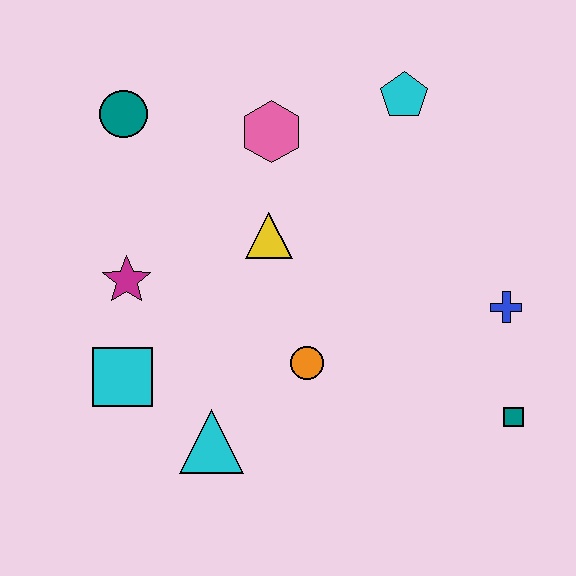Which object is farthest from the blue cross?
The teal circle is farthest from the blue cross.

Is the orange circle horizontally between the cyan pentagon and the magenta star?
Yes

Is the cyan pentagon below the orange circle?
No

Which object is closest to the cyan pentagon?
The pink hexagon is closest to the cyan pentagon.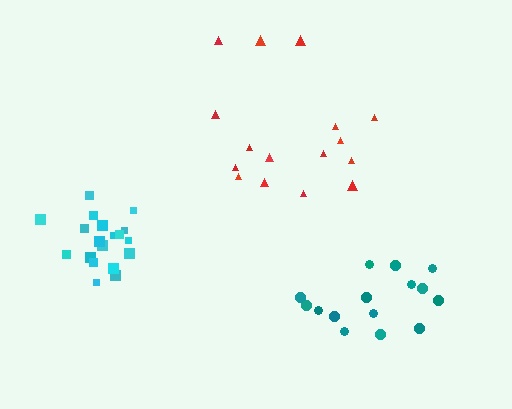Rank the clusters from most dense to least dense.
cyan, teal, red.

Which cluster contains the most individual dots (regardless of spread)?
Cyan (19).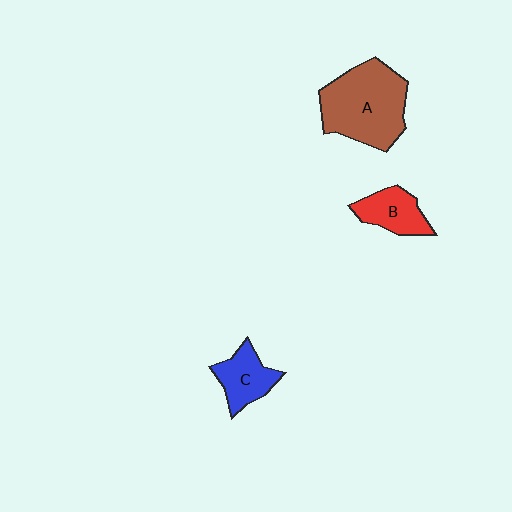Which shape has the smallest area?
Shape B (red).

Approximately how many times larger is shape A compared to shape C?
Approximately 2.2 times.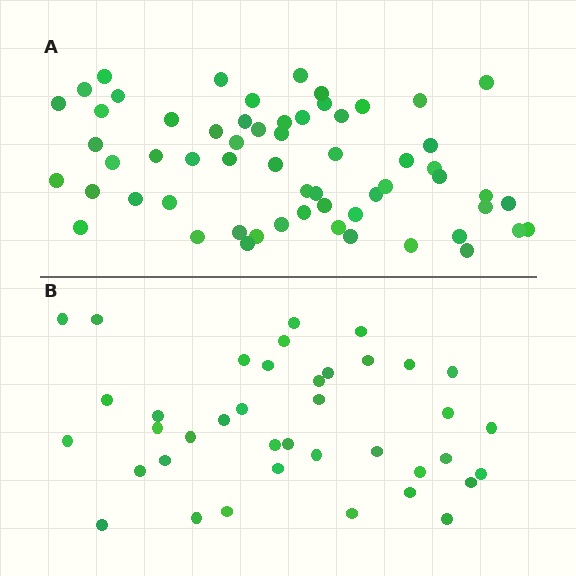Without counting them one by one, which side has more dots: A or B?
Region A (the top region) has more dots.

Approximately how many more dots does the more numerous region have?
Region A has approximately 20 more dots than region B.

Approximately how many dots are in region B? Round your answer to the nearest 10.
About 40 dots. (The exact count is 39, which rounds to 40.)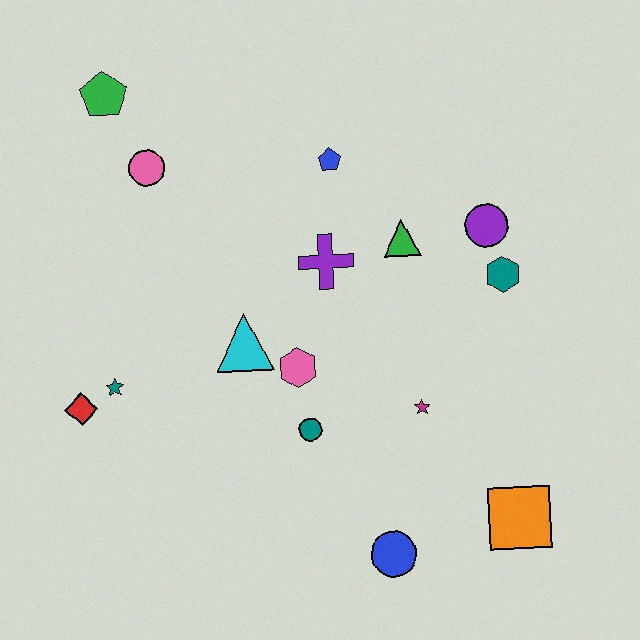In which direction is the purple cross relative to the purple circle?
The purple cross is to the left of the purple circle.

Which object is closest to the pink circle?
The green pentagon is closest to the pink circle.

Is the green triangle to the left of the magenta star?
Yes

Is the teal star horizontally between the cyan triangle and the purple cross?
No